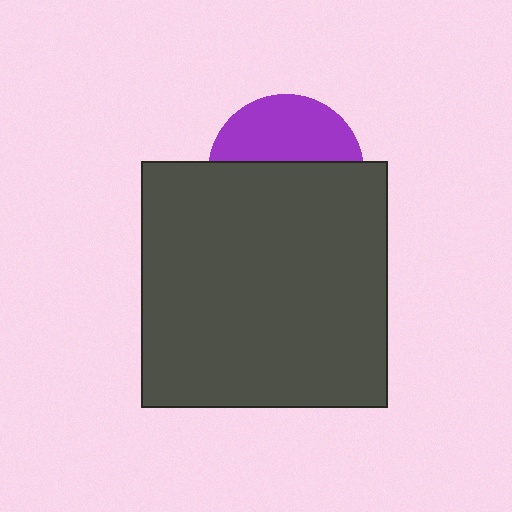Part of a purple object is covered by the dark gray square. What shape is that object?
It is a circle.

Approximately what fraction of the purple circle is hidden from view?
Roughly 59% of the purple circle is hidden behind the dark gray square.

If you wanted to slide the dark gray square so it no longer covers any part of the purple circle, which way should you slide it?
Slide it down — that is the most direct way to separate the two shapes.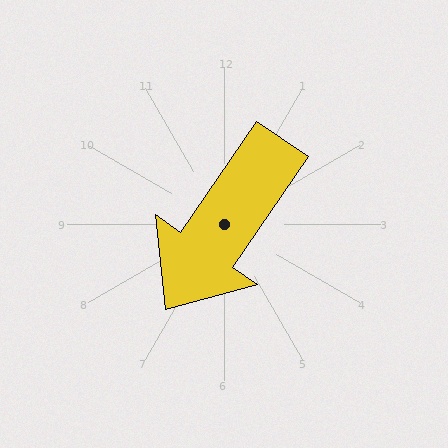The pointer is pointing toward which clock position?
Roughly 7 o'clock.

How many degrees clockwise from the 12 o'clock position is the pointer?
Approximately 214 degrees.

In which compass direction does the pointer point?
Southwest.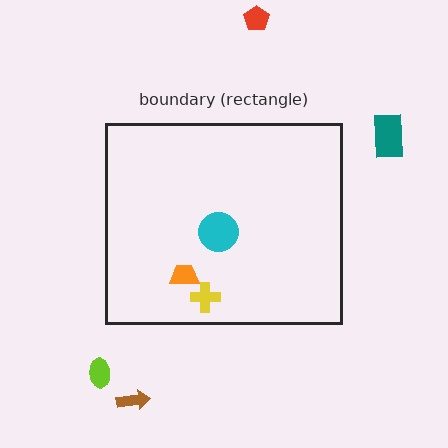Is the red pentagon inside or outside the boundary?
Outside.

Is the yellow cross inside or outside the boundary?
Inside.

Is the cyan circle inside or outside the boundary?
Inside.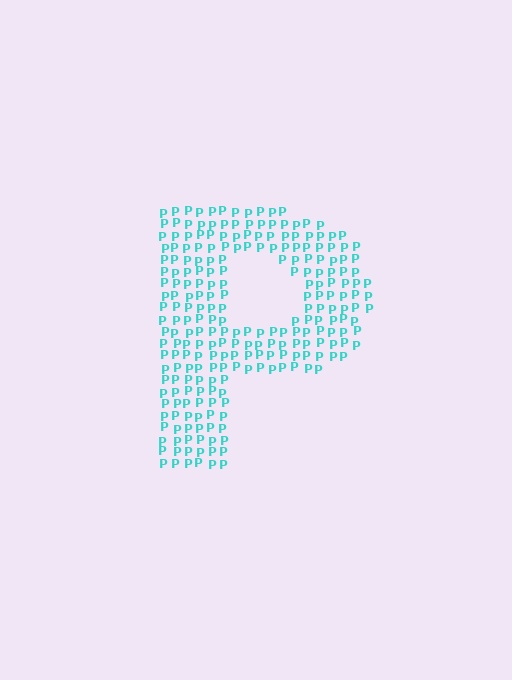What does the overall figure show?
The overall figure shows the letter P.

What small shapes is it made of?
It is made of small letter P's.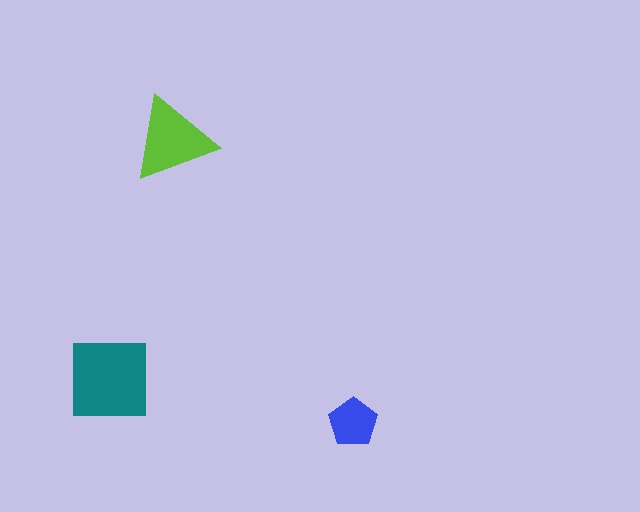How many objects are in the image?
There are 3 objects in the image.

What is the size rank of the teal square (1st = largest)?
1st.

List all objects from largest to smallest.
The teal square, the lime triangle, the blue pentagon.